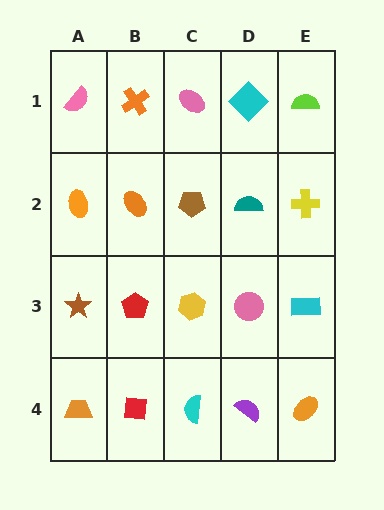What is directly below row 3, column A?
An orange trapezoid.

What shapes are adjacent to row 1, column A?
An orange ellipse (row 2, column A), an orange cross (row 1, column B).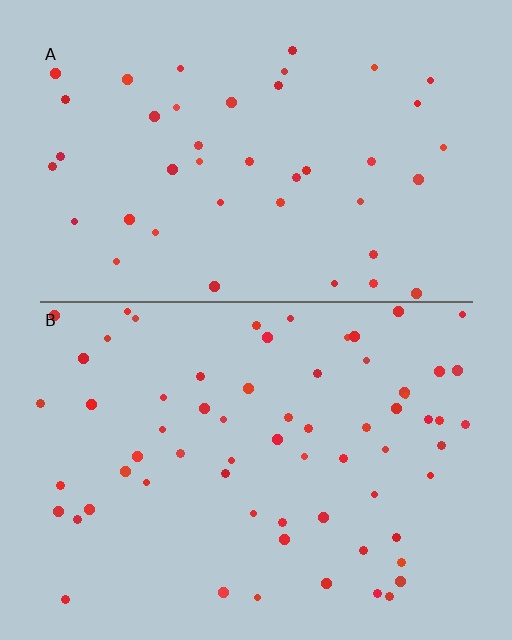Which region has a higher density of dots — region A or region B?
B (the bottom).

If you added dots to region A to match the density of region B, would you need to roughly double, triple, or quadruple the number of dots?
Approximately double.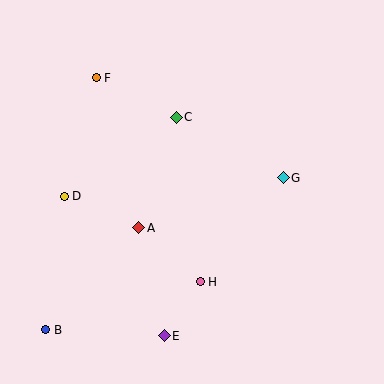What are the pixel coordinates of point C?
Point C is at (176, 117).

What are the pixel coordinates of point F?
Point F is at (96, 78).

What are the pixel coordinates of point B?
Point B is at (46, 330).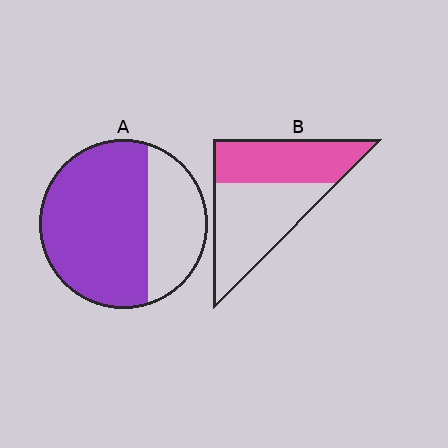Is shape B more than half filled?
No.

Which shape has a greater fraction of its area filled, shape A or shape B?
Shape A.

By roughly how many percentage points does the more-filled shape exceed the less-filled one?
By roughly 25 percentage points (A over B).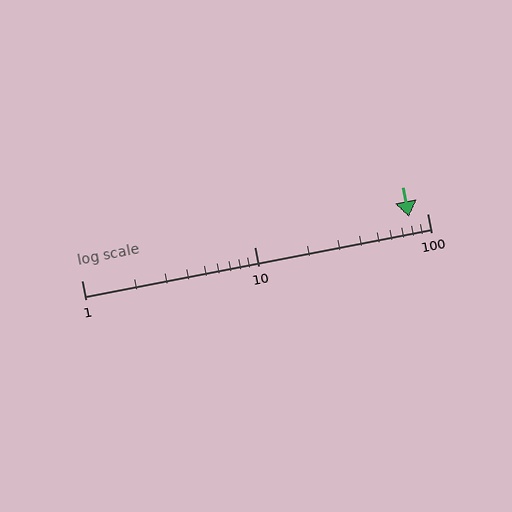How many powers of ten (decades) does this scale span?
The scale spans 2 decades, from 1 to 100.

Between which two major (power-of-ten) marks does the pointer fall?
The pointer is between 10 and 100.